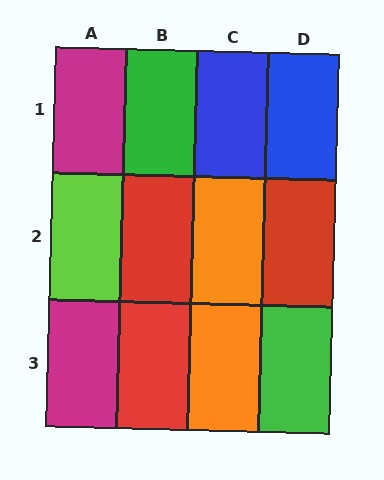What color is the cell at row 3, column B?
Red.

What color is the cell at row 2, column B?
Red.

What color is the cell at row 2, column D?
Red.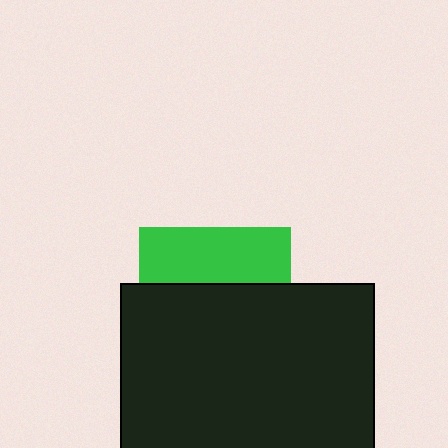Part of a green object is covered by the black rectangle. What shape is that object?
It is a square.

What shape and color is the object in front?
The object in front is a black rectangle.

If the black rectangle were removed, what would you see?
You would see the complete green square.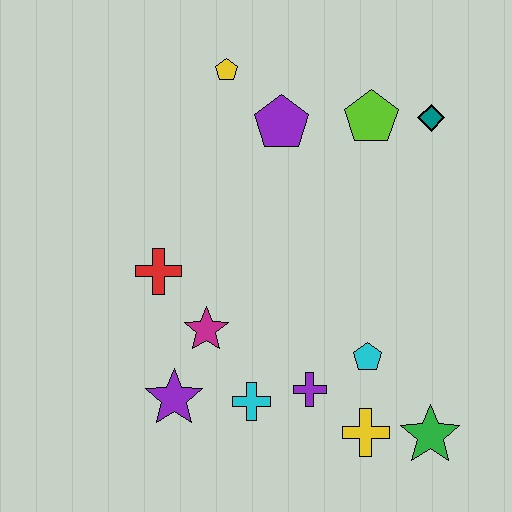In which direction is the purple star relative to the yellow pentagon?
The purple star is below the yellow pentagon.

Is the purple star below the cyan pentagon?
Yes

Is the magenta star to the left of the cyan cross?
Yes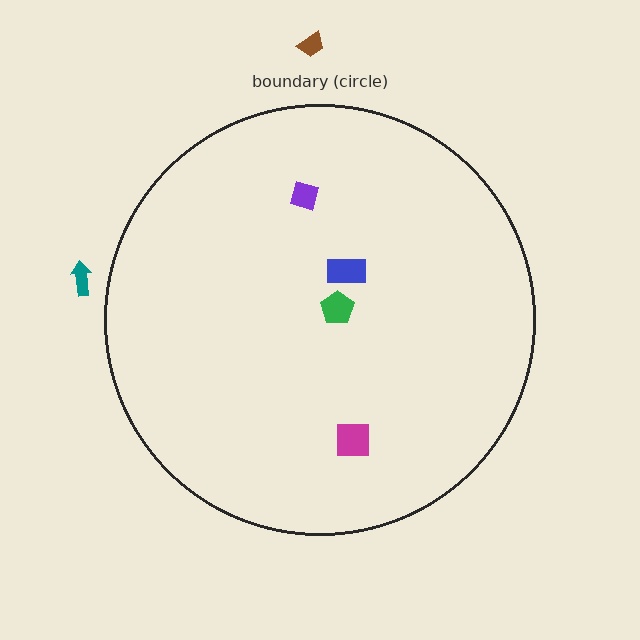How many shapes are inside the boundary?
4 inside, 2 outside.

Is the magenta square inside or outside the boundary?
Inside.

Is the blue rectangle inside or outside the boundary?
Inside.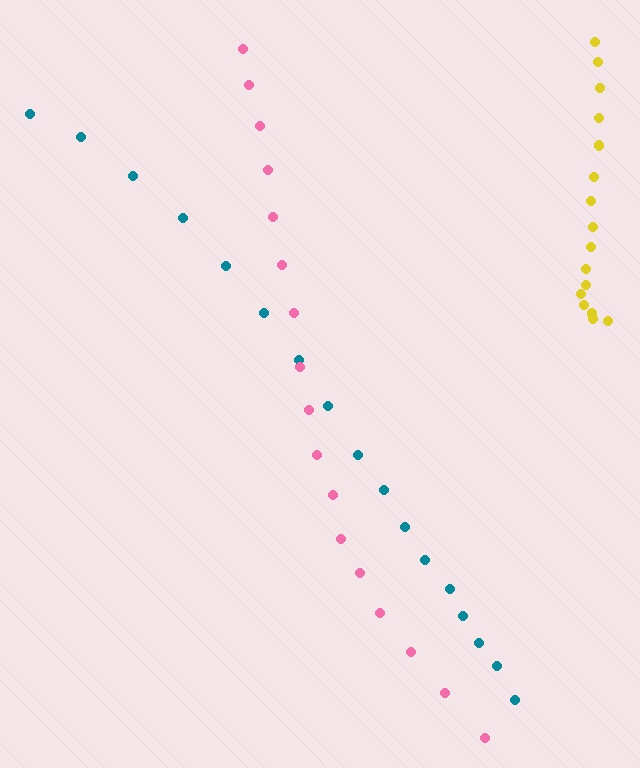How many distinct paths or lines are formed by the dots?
There are 3 distinct paths.